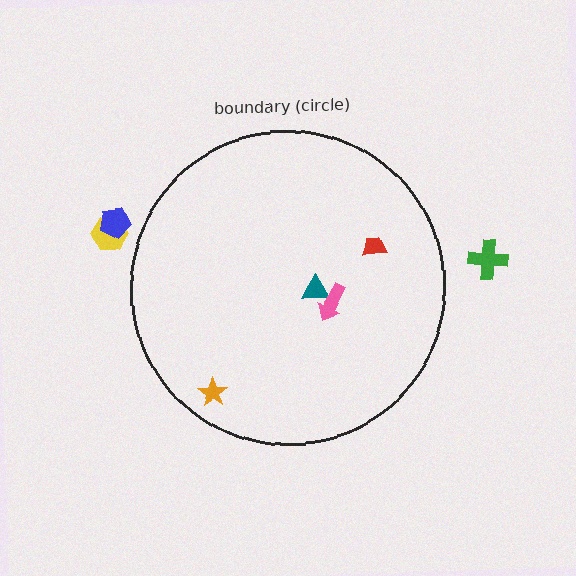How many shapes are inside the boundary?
4 inside, 3 outside.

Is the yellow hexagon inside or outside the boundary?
Outside.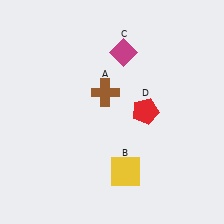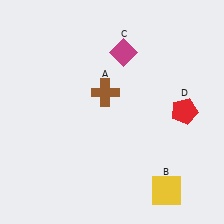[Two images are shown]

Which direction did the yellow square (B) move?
The yellow square (B) moved right.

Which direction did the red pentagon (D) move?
The red pentagon (D) moved right.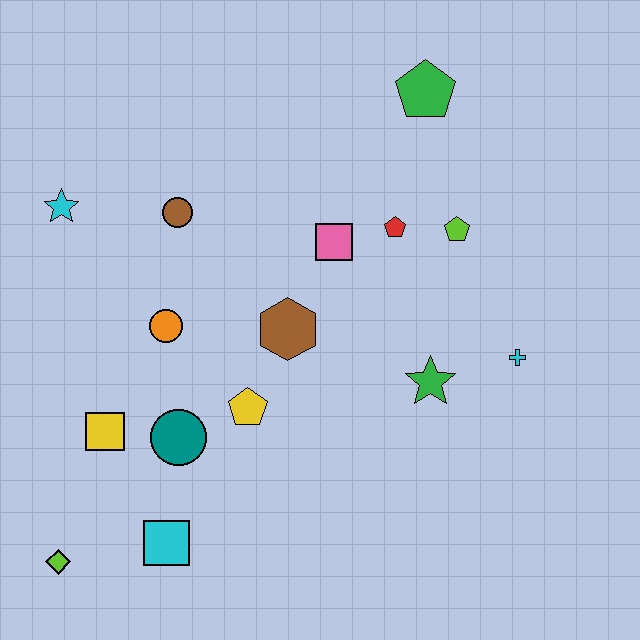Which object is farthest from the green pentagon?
The lime diamond is farthest from the green pentagon.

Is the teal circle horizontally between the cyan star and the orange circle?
No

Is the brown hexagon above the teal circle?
Yes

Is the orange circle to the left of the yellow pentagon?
Yes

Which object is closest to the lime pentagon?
The red pentagon is closest to the lime pentagon.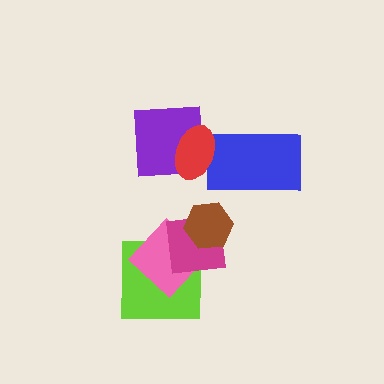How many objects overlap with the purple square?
1 object overlaps with the purple square.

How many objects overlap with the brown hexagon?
2 objects overlap with the brown hexagon.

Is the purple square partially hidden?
Yes, it is partially covered by another shape.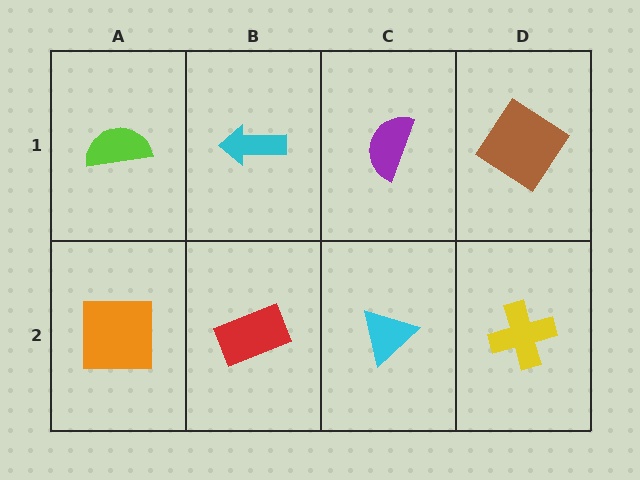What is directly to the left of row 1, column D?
A purple semicircle.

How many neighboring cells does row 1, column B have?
3.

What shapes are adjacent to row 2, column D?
A brown diamond (row 1, column D), a cyan triangle (row 2, column C).